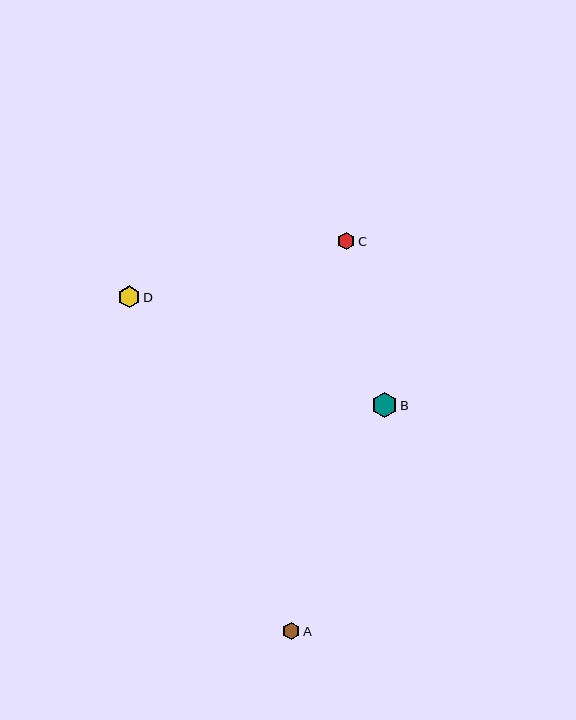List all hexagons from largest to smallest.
From largest to smallest: B, D, A, C.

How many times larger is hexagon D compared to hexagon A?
Hexagon D is approximately 1.2 times the size of hexagon A.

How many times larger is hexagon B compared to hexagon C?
Hexagon B is approximately 1.5 times the size of hexagon C.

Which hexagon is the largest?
Hexagon B is the largest with a size of approximately 25 pixels.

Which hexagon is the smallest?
Hexagon C is the smallest with a size of approximately 17 pixels.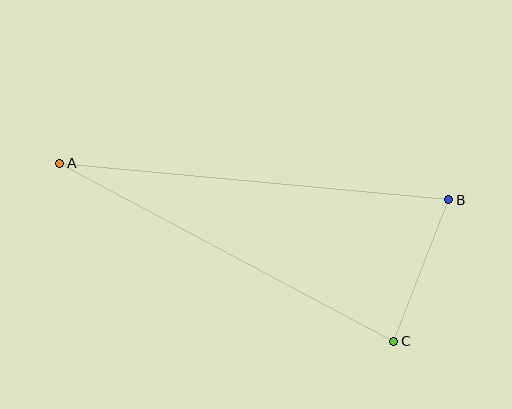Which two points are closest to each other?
Points B and C are closest to each other.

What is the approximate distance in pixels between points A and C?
The distance between A and C is approximately 378 pixels.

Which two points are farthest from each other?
Points A and B are farthest from each other.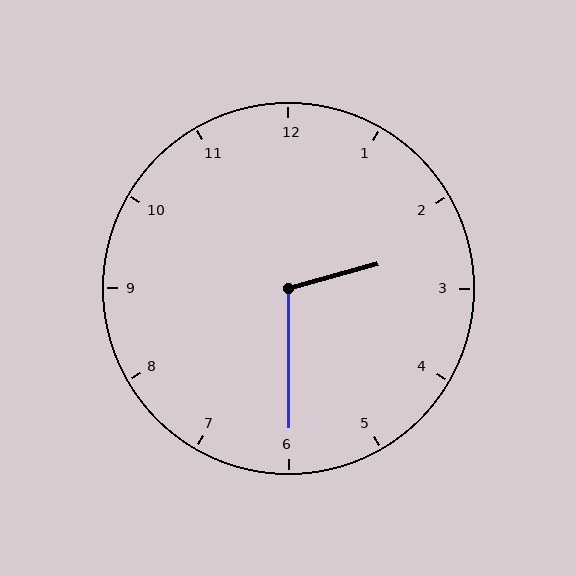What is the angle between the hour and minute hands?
Approximately 105 degrees.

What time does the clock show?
2:30.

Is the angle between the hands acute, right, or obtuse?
It is obtuse.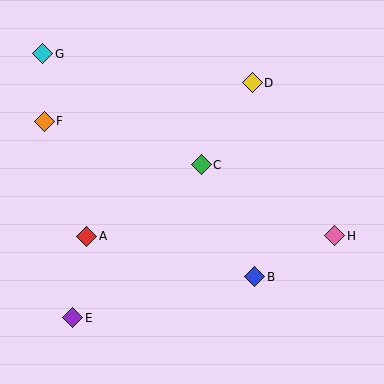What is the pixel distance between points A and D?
The distance between A and D is 226 pixels.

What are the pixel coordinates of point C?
Point C is at (201, 165).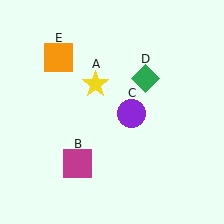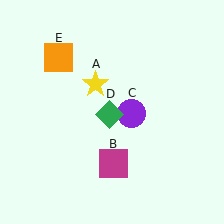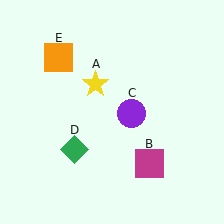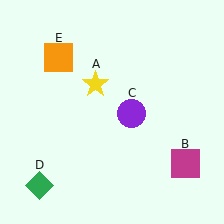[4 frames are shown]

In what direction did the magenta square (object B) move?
The magenta square (object B) moved right.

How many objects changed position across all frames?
2 objects changed position: magenta square (object B), green diamond (object D).